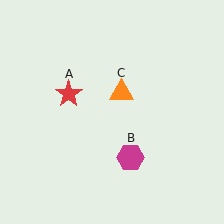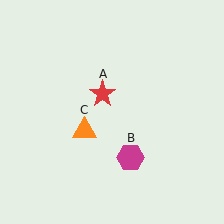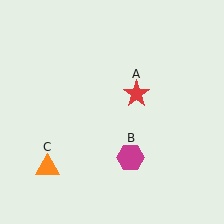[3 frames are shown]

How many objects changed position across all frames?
2 objects changed position: red star (object A), orange triangle (object C).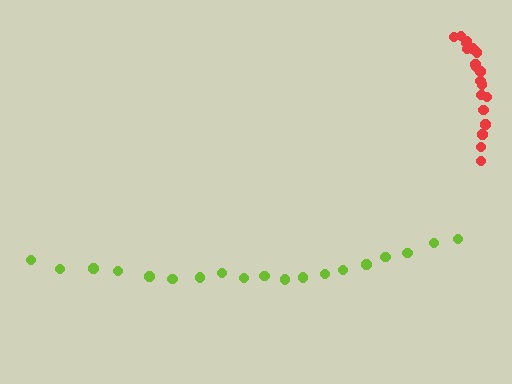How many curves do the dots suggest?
There are 2 distinct paths.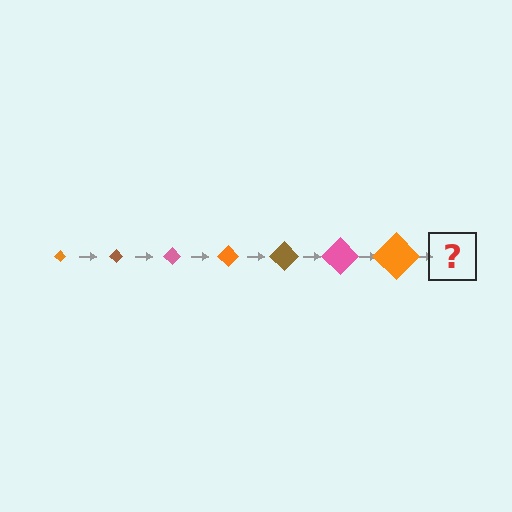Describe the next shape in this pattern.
It should be a brown diamond, larger than the previous one.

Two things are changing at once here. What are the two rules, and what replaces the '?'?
The two rules are that the diamond grows larger each step and the color cycles through orange, brown, and pink. The '?' should be a brown diamond, larger than the previous one.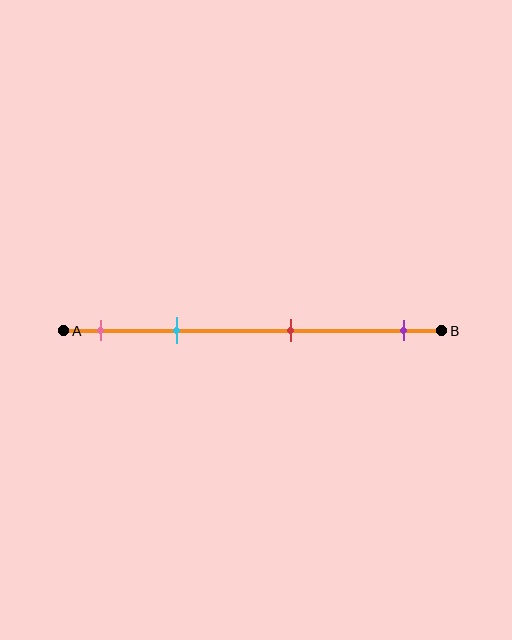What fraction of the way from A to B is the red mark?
The red mark is approximately 60% (0.6) of the way from A to B.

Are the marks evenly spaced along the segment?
No, the marks are not evenly spaced.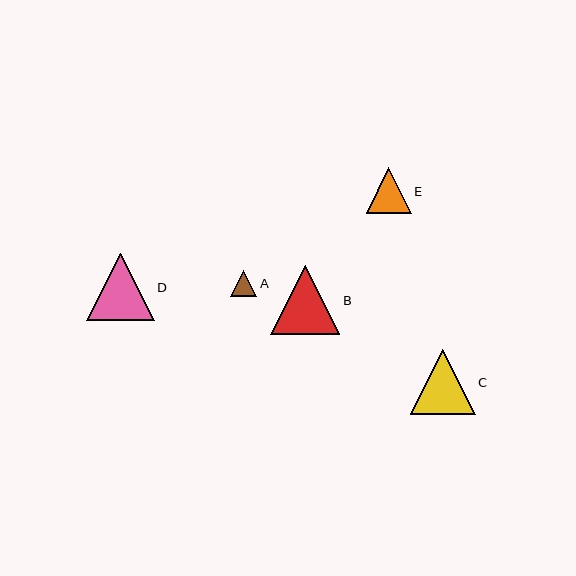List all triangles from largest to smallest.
From largest to smallest: B, D, C, E, A.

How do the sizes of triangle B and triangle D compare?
Triangle B and triangle D are approximately the same size.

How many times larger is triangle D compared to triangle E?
Triangle D is approximately 1.5 times the size of triangle E.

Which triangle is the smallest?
Triangle A is the smallest with a size of approximately 26 pixels.